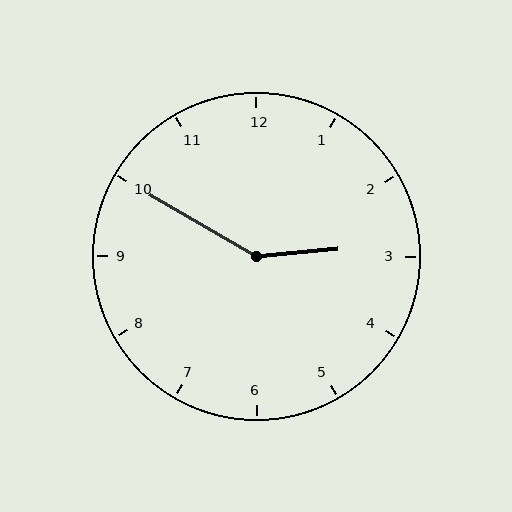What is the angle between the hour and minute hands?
Approximately 145 degrees.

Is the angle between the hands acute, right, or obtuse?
It is obtuse.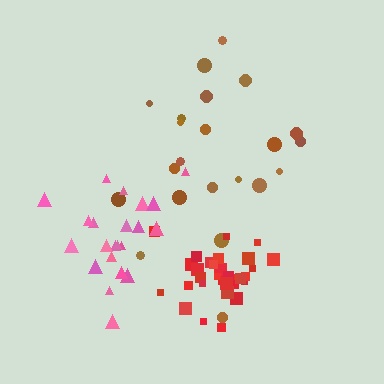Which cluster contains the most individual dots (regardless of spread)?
Red (32).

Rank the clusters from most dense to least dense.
red, pink, brown.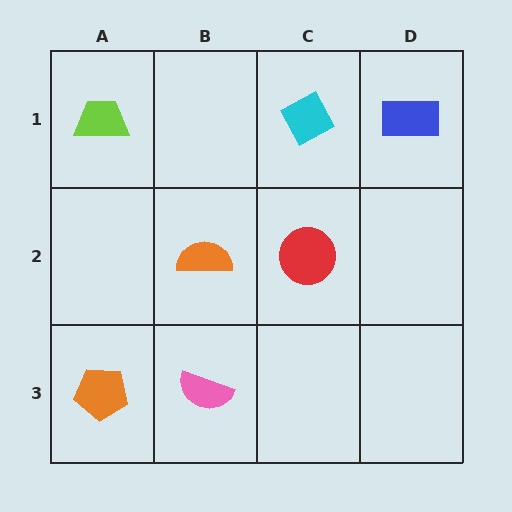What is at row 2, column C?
A red circle.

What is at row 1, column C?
A cyan diamond.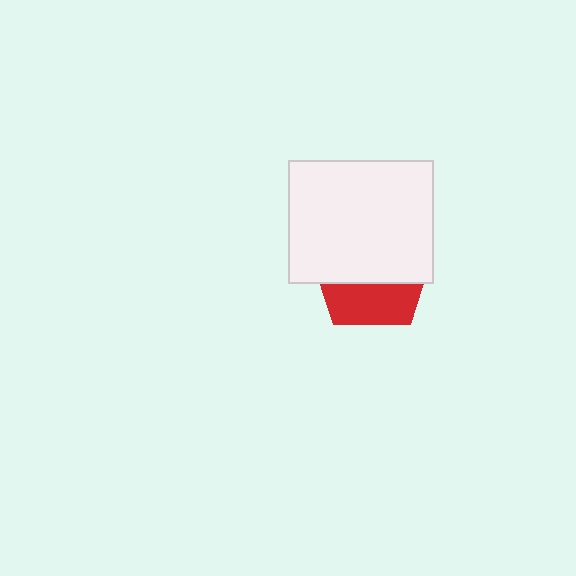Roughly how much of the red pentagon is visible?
A small part of it is visible (roughly 37%).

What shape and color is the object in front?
The object in front is a white rectangle.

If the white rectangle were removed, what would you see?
You would see the complete red pentagon.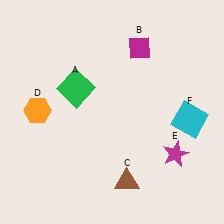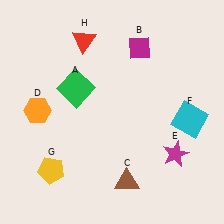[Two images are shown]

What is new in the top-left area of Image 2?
A red triangle (H) was added in the top-left area of Image 2.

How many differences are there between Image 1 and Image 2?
There are 2 differences between the two images.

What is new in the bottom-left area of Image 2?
A yellow pentagon (G) was added in the bottom-left area of Image 2.